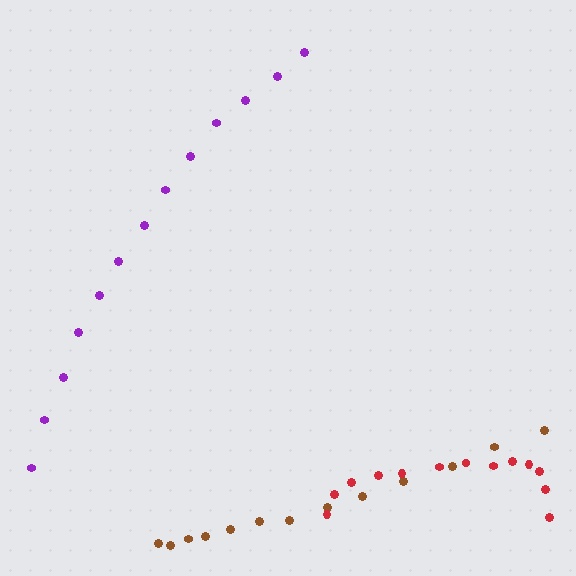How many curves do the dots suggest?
There are 3 distinct paths.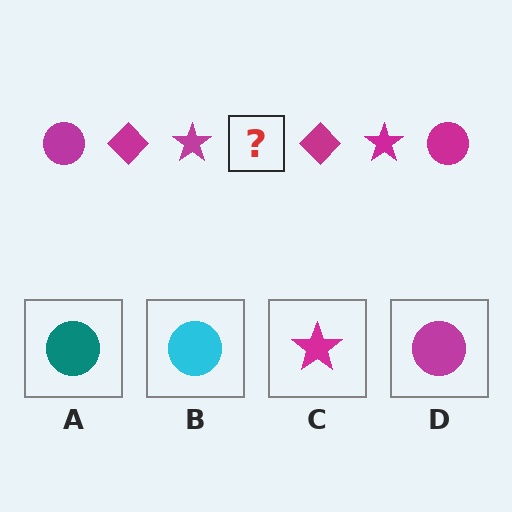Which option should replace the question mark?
Option D.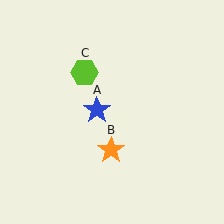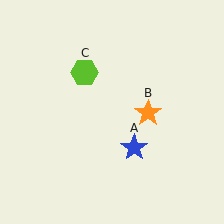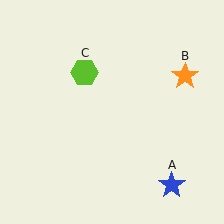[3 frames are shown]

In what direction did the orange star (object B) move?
The orange star (object B) moved up and to the right.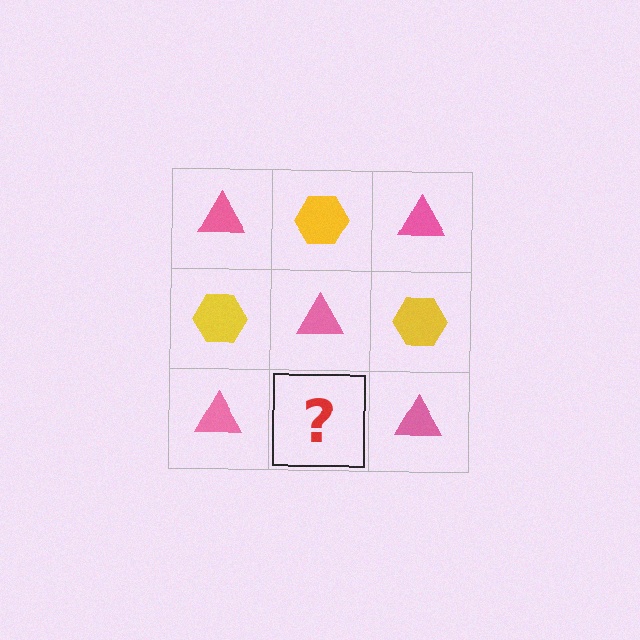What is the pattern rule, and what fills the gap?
The rule is that it alternates pink triangle and yellow hexagon in a checkerboard pattern. The gap should be filled with a yellow hexagon.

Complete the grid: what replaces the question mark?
The question mark should be replaced with a yellow hexagon.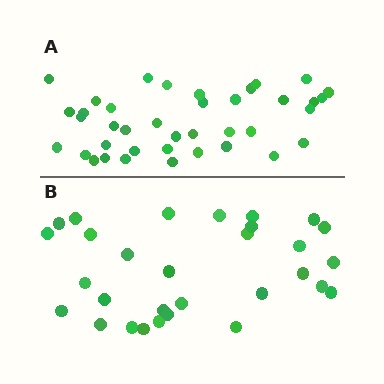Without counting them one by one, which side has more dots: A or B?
Region A (the top region) has more dots.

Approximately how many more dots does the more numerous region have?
Region A has roughly 8 or so more dots than region B.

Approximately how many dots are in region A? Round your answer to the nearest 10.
About 40 dots. (The exact count is 39, which rounds to 40.)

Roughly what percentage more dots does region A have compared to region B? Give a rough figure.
About 30% more.